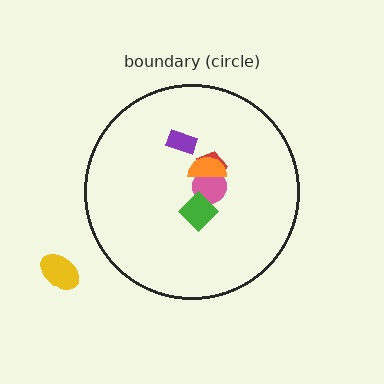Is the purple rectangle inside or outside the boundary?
Inside.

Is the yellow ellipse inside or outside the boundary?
Outside.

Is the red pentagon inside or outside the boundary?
Inside.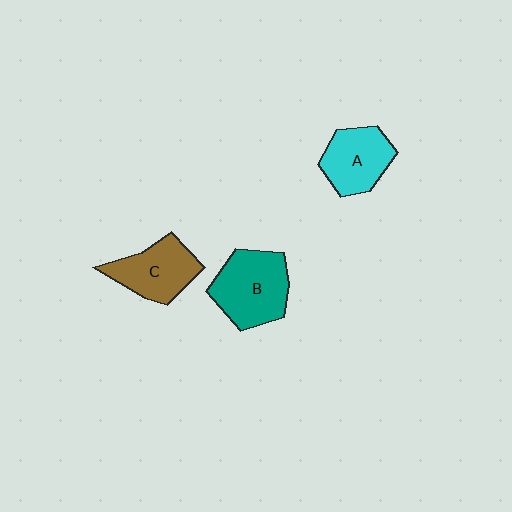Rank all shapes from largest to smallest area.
From largest to smallest: B (teal), C (brown), A (cyan).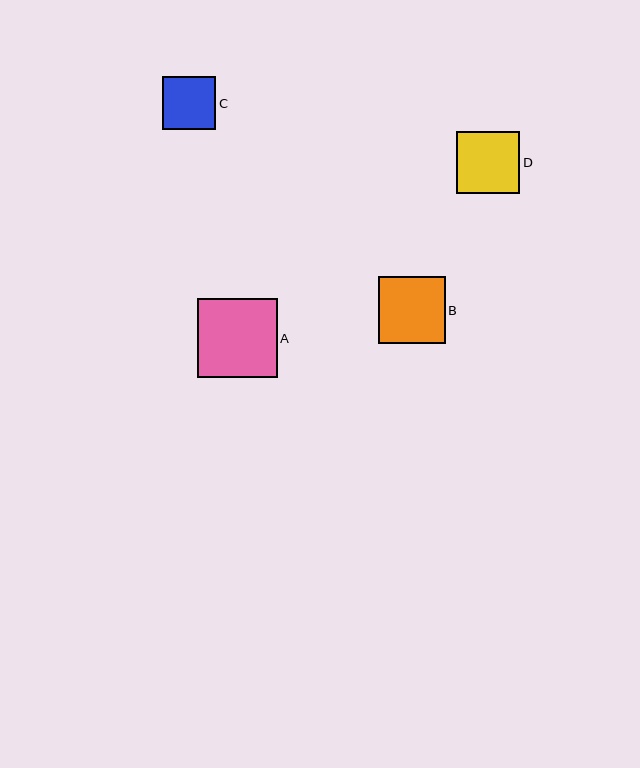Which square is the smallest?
Square C is the smallest with a size of approximately 53 pixels.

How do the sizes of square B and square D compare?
Square B and square D are approximately the same size.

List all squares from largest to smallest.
From largest to smallest: A, B, D, C.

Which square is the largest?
Square A is the largest with a size of approximately 79 pixels.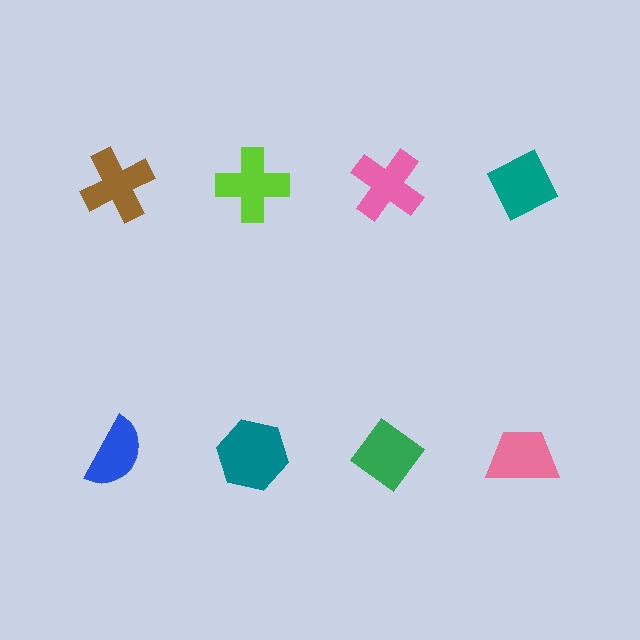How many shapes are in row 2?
4 shapes.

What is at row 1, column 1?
A brown cross.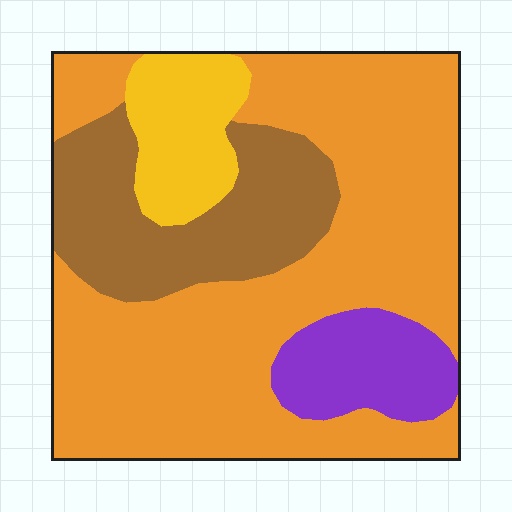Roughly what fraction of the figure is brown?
Brown takes up less than a quarter of the figure.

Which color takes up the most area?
Orange, at roughly 60%.